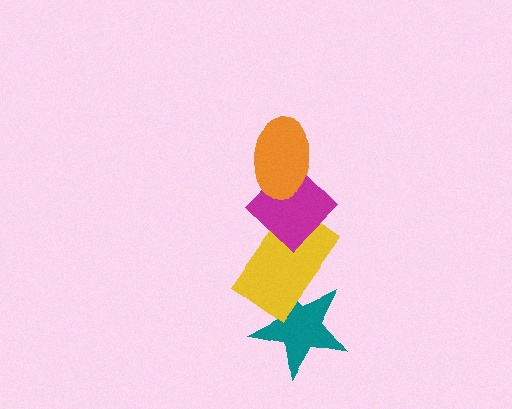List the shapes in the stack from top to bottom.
From top to bottom: the orange ellipse, the magenta diamond, the yellow rectangle, the teal star.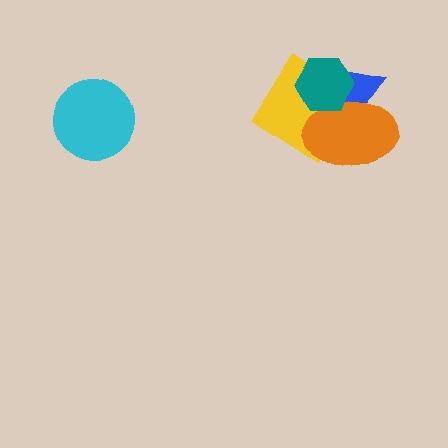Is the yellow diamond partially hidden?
Yes, it is partially covered by another shape.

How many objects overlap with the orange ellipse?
3 objects overlap with the orange ellipse.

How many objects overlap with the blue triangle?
3 objects overlap with the blue triangle.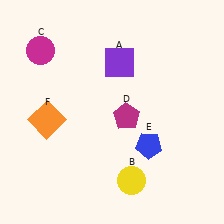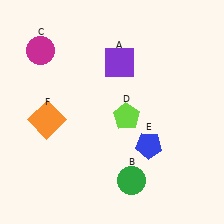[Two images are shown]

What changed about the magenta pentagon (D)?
In Image 1, D is magenta. In Image 2, it changed to lime.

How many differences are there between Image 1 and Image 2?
There are 2 differences between the two images.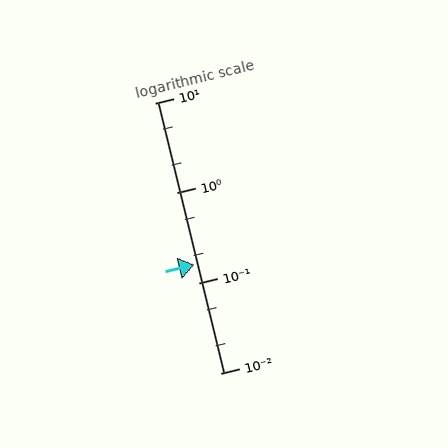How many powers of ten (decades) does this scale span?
The scale spans 3 decades, from 0.01 to 10.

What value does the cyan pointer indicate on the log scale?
The pointer indicates approximately 0.16.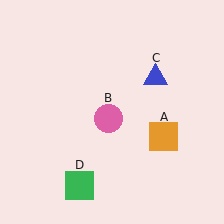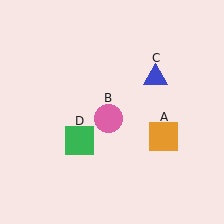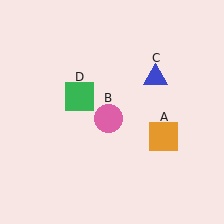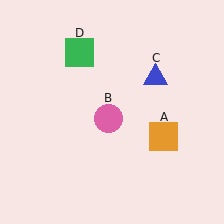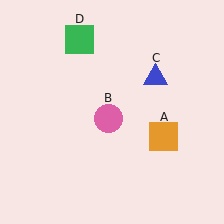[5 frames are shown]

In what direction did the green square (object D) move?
The green square (object D) moved up.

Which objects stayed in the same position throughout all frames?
Orange square (object A) and pink circle (object B) and blue triangle (object C) remained stationary.